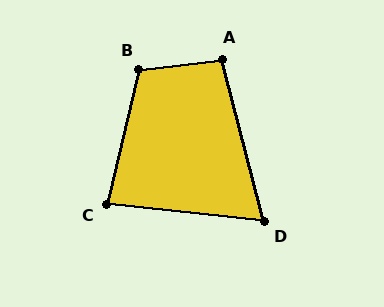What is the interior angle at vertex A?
Approximately 97 degrees (obtuse).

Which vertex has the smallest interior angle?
D, at approximately 69 degrees.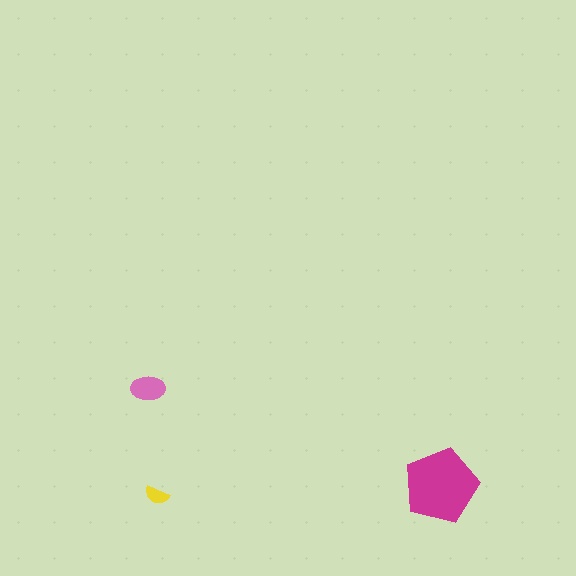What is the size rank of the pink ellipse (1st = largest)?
2nd.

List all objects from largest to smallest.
The magenta pentagon, the pink ellipse, the yellow semicircle.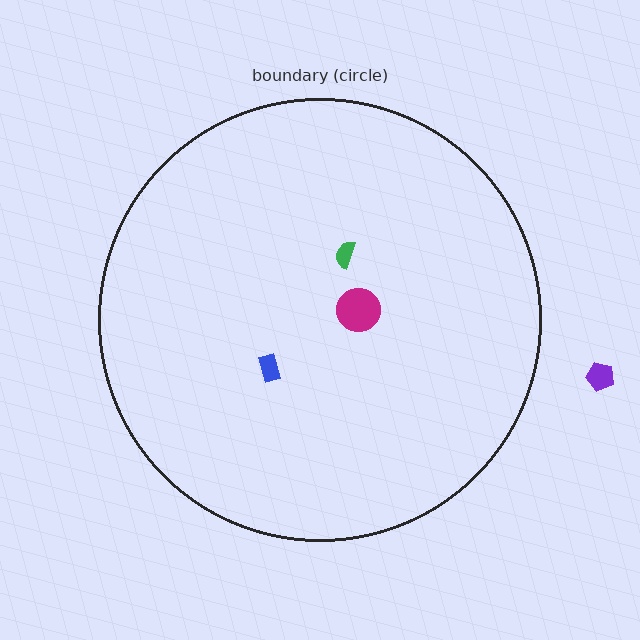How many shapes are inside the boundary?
3 inside, 1 outside.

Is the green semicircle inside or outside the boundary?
Inside.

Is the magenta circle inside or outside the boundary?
Inside.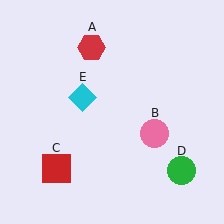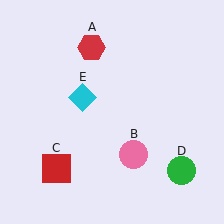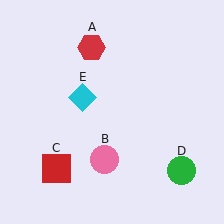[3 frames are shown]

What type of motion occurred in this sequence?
The pink circle (object B) rotated clockwise around the center of the scene.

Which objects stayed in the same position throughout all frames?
Red hexagon (object A) and red square (object C) and green circle (object D) and cyan diamond (object E) remained stationary.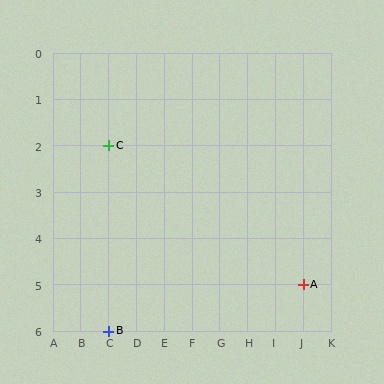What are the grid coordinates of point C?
Point C is at grid coordinates (C, 2).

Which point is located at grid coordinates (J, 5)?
Point A is at (J, 5).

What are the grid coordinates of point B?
Point B is at grid coordinates (C, 6).